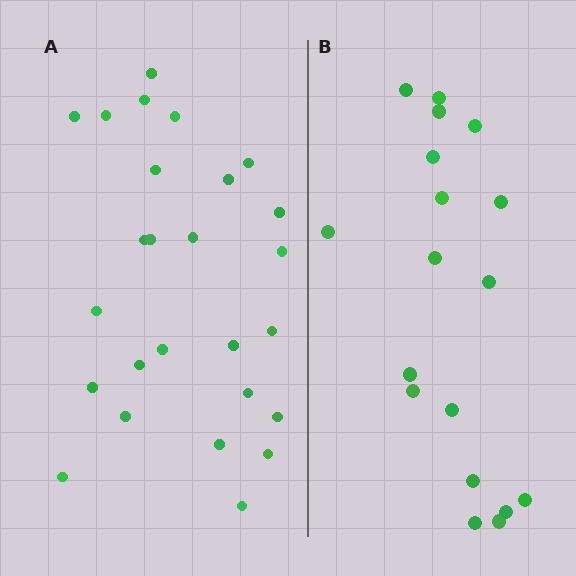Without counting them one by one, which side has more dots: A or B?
Region A (the left region) has more dots.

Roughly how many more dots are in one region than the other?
Region A has roughly 8 or so more dots than region B.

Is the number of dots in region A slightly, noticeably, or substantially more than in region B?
Region A has noticeably more, but not dramatically so. The ratio is roughly 1.4 to 1.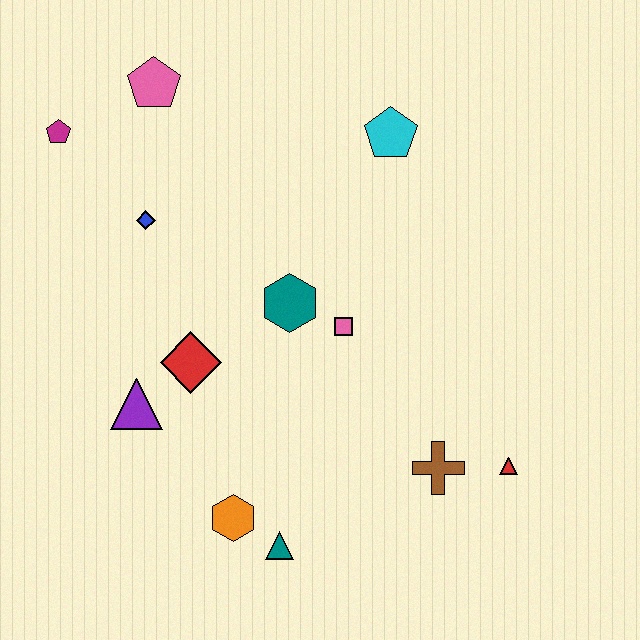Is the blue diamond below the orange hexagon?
No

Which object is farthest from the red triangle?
The magenta pentagon is farthest from the red triangle.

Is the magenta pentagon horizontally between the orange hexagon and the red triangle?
No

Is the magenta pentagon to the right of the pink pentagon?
No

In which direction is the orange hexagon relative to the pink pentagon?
The orange hexagon is below the pink pentagon.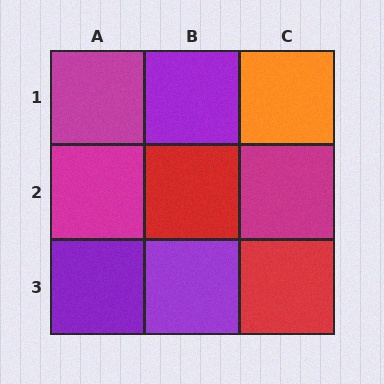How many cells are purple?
3 cells are purple.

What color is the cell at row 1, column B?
Purple.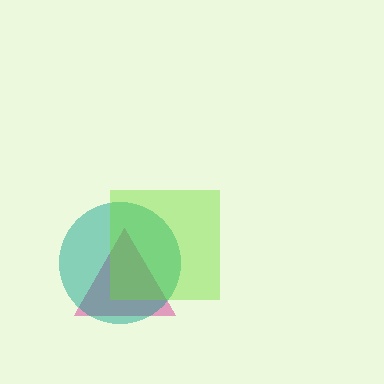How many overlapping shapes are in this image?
There are 3 overlapping shapes in the image.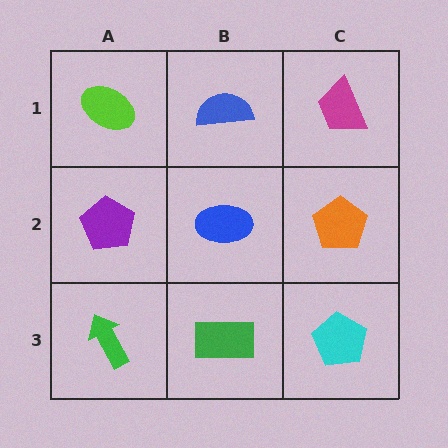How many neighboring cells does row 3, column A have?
2.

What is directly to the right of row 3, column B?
A cyan pentagon.